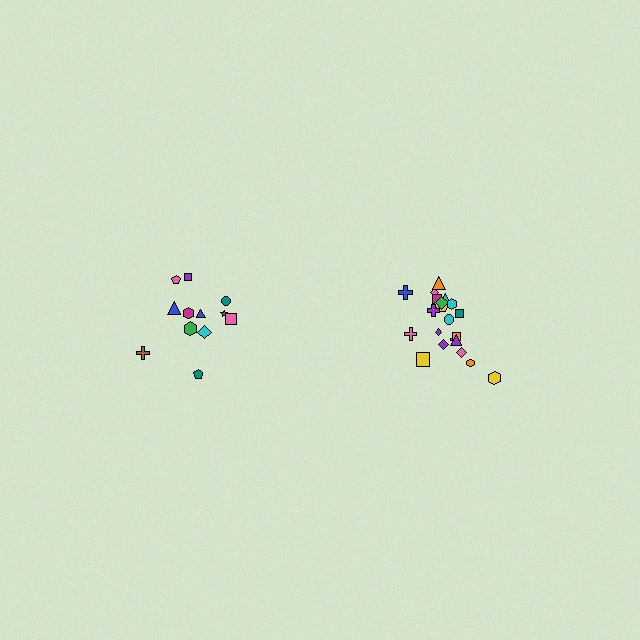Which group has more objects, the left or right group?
The right group.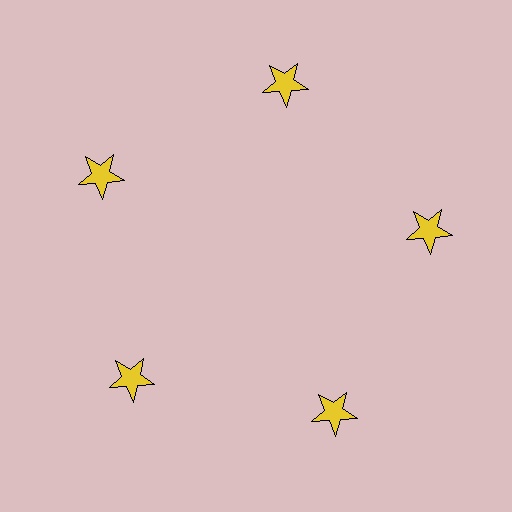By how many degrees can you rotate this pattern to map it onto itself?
The pattern maps onto itself every 72 degrees of rotation.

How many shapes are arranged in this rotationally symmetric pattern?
There are 5 shapes, arranged in 5 groups of 1.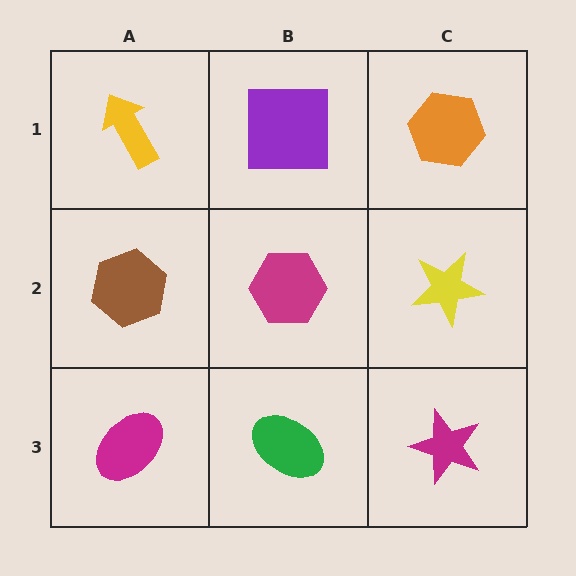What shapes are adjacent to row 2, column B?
A purple square (row 1, column B), a green ellipse (row 3, column B), a brown hexagon (row 2, column A), a yellow star (row 2, column C).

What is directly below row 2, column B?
A green ellipse.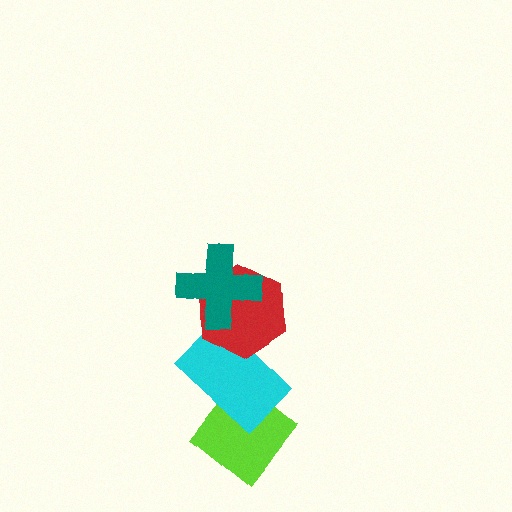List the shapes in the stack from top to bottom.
From top to bottom: the teal cross, the red hexagon, the cyan rectangle, the lime diamond.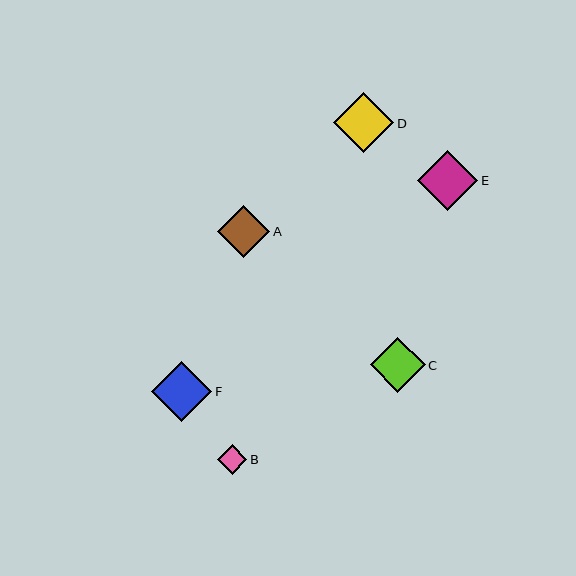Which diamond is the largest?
Diamond D is the largest with a size of approximately 60 pixels.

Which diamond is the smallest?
Diamond B is the smallest with a size of approximately 30 pixels.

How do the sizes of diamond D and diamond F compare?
Diamond D and diamond F are approximately the same size.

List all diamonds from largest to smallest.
From largest to smallest: D, F, E, C, A, B.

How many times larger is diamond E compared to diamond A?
Diamond E is approximately 1.1 times the size of diamond A.